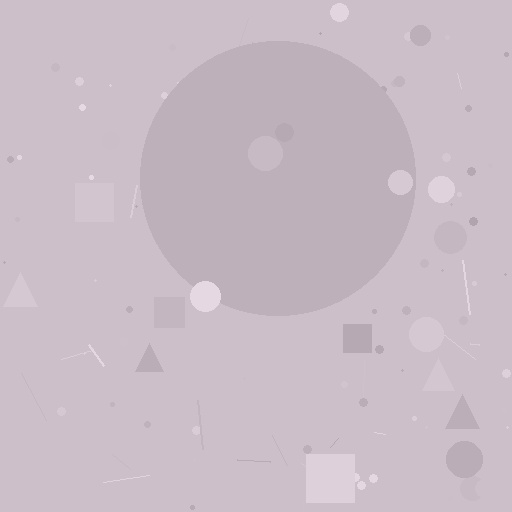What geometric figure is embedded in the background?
A circle is embedded in the background.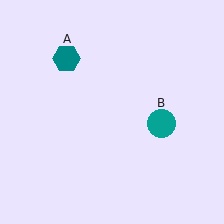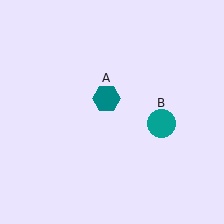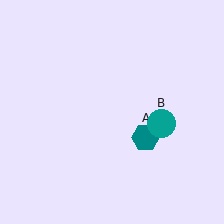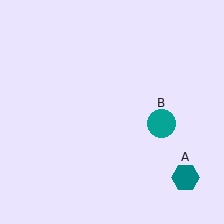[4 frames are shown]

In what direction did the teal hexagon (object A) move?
The teal hexagon (object A) moved down and to the right.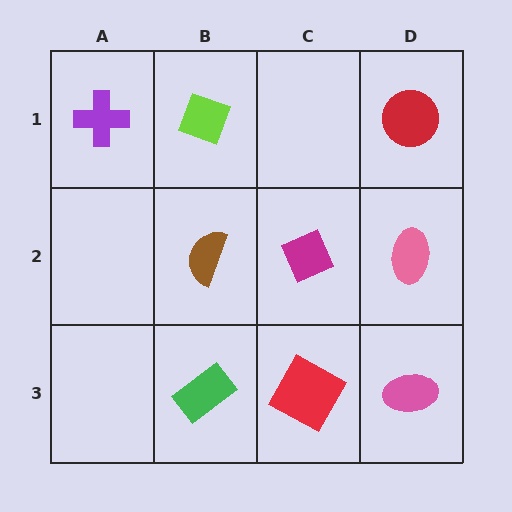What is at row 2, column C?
A magenta diamond.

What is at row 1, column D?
A red circle.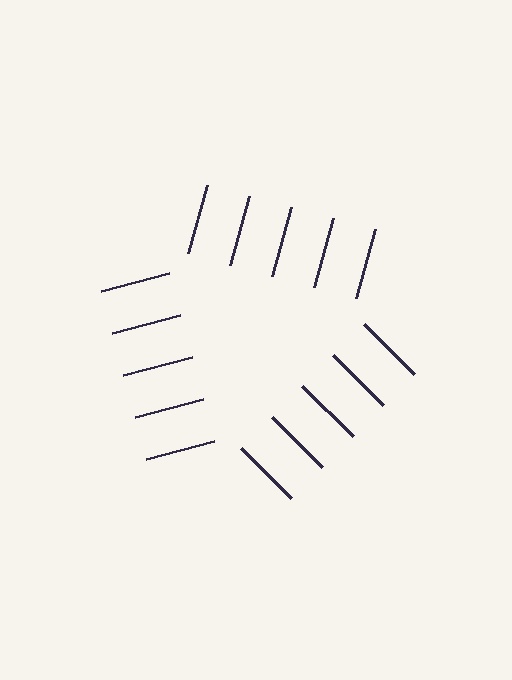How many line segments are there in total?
15 — 5 along each of the 3 edges.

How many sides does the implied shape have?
3 sides — the line-ends trace a triangle.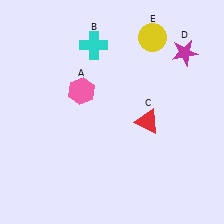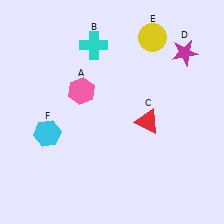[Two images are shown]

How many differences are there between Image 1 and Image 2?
There is 1 difference between the two images.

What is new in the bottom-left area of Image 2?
A cyan hexagon (F) was added in the bottom-left area of Image 2.